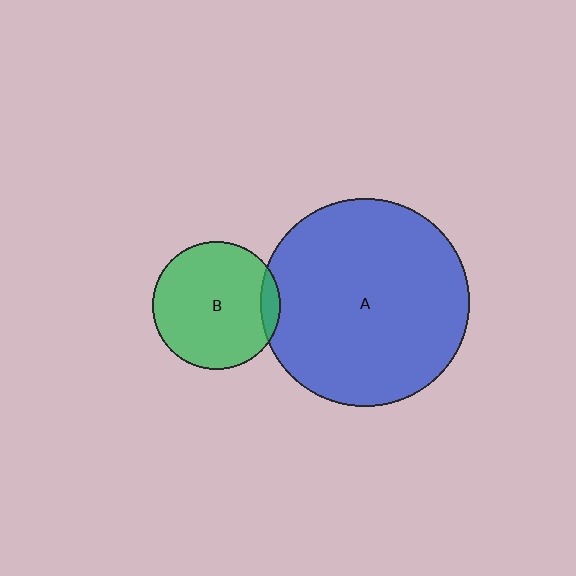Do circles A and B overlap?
Yes.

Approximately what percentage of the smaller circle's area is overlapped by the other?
Approximately 10%.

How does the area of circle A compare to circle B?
Approximately 2.6 times.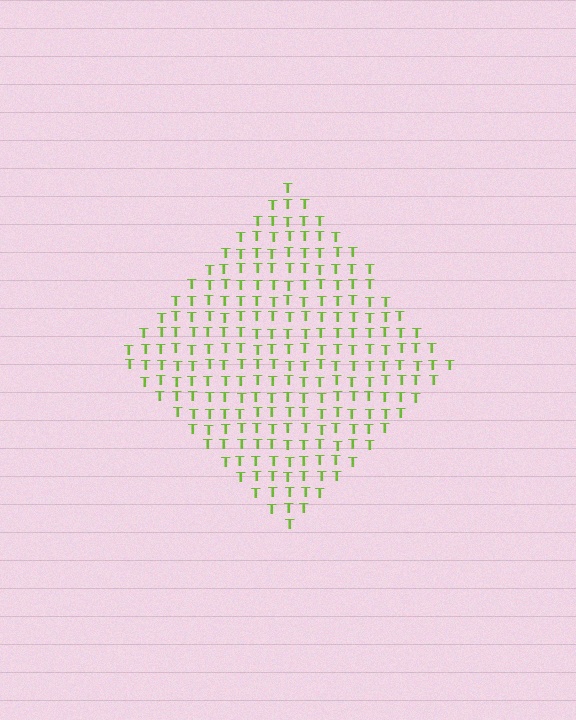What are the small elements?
The small elements are letter T's.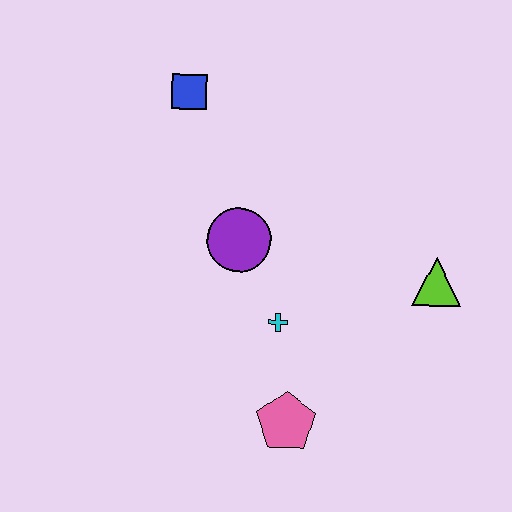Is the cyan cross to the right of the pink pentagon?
No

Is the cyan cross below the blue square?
Yes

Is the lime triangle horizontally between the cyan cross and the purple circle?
No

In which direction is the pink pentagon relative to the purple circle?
The pink pentagon is below the purple circle.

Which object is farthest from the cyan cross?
The blue square is farthest from the cyan cross.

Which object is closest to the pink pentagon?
The cyan cross is closest to the pink pentagon.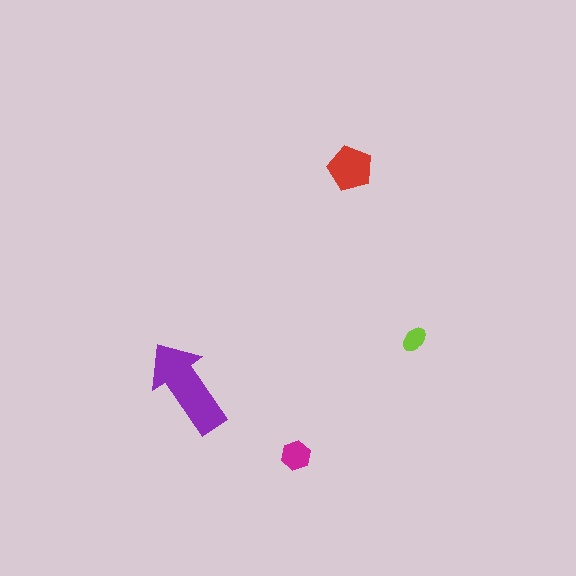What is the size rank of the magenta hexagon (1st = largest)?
3rd.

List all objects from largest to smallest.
The purple arrow, the red pentagon, the magenta hexagon, the lime ellipse.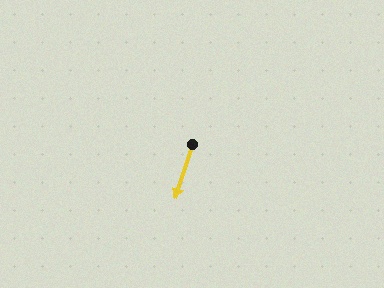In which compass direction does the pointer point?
South.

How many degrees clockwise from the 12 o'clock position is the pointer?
Approximately 198 degrees.